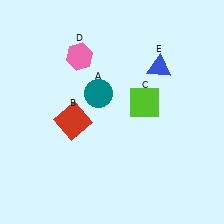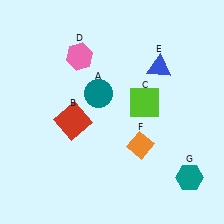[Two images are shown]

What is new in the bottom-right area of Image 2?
A teal hexagon (G) was added in the bottom-right area of Image 2.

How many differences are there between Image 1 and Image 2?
There are 2 differences between the two images.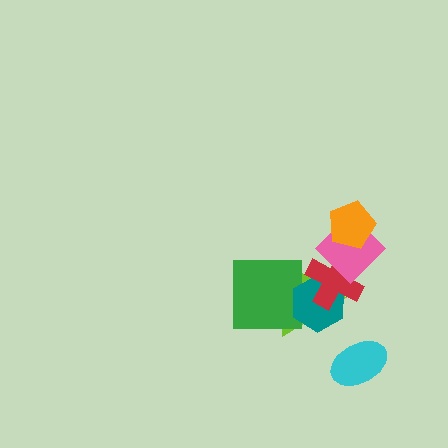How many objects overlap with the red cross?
3 objects overlap with the red cross.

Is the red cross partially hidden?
Yes, it is partially covered by another shape.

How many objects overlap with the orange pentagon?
1 object overlaps with the orange pentagon.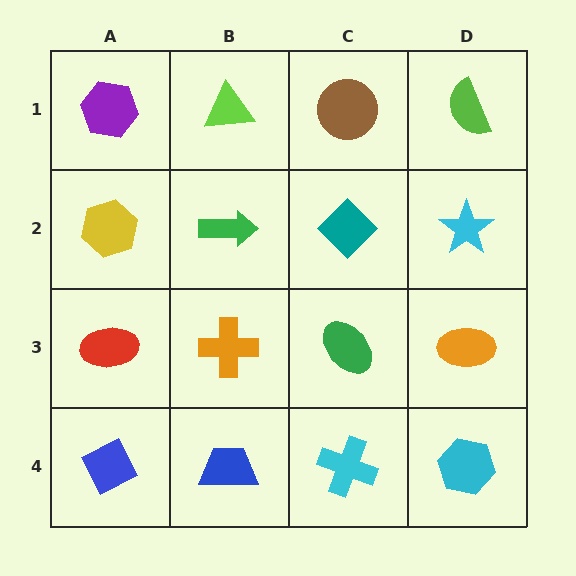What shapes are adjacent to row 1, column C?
A teal diamond (row 2, column C), a lime triangle (row 1, column B), a lime semicircle (row 1, column D).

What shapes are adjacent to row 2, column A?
A purple hexagon (row 1, column A), a red ellipse (row 3, column A), a green arrow (row 2, column B).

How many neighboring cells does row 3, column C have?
4.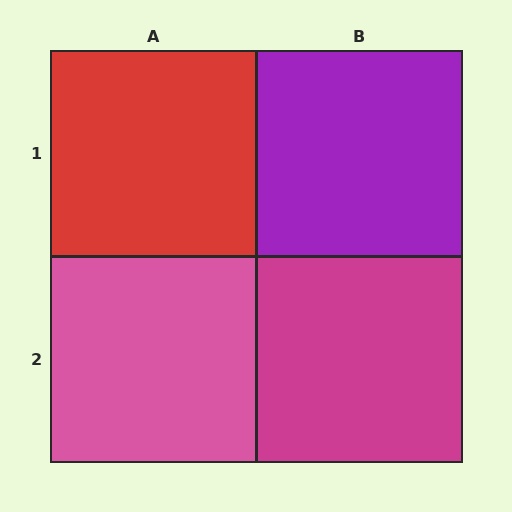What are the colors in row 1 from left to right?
Red, purple.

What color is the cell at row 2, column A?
Pink.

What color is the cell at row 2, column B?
Magenta.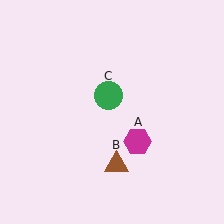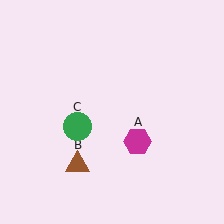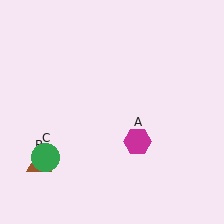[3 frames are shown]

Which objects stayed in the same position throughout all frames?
Magenta hexagon (object A) remained stationary.